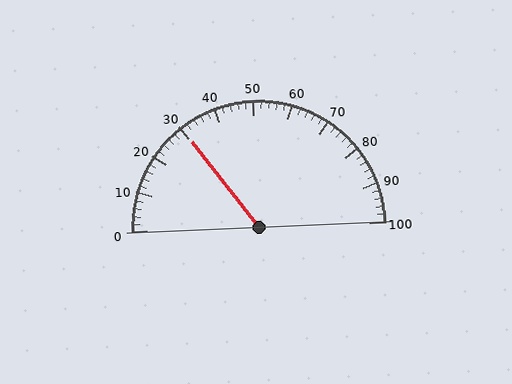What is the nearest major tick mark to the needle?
The nearest major tick mark is 30.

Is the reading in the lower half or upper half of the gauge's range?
The reading is in the lower half of the range (0 to 100).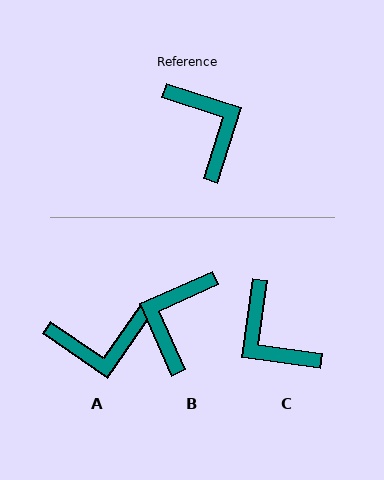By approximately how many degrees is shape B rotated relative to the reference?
Approximately 132 degrees counter-clockwise.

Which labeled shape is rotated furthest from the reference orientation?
C, about 170 degrees away.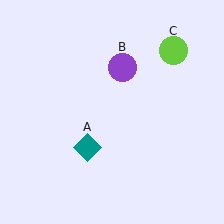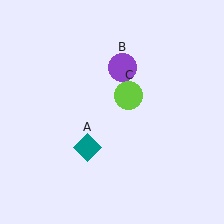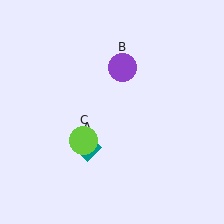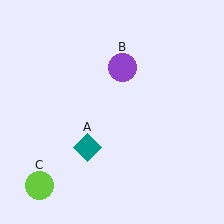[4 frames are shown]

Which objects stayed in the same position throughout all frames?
Teal diamond (object A) and purple circle (object B) remained stationary.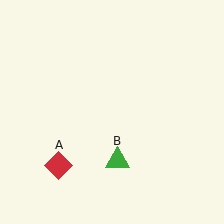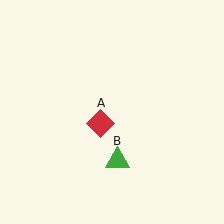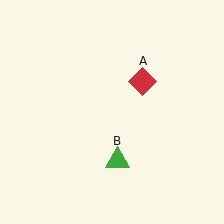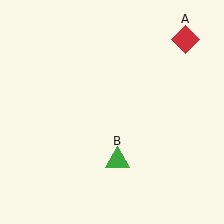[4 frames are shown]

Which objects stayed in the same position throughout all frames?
Green triangle (object B) remained stationary.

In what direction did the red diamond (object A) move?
The red diamond (object A) moved up and to the right.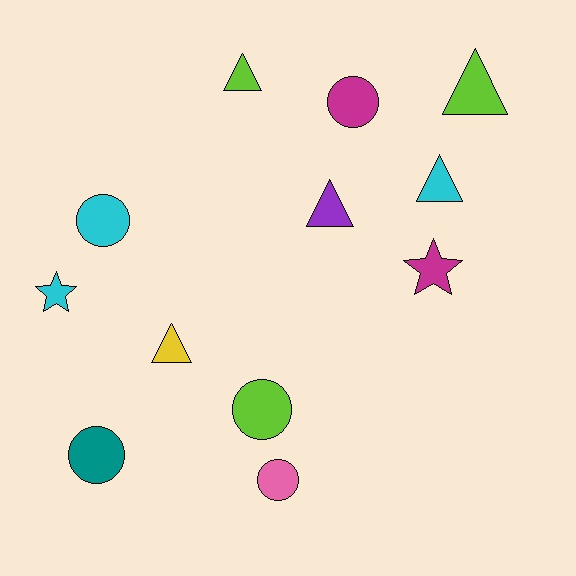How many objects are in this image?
There are 12 objects.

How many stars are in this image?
There are 2 stars.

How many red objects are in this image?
There are no red objects.